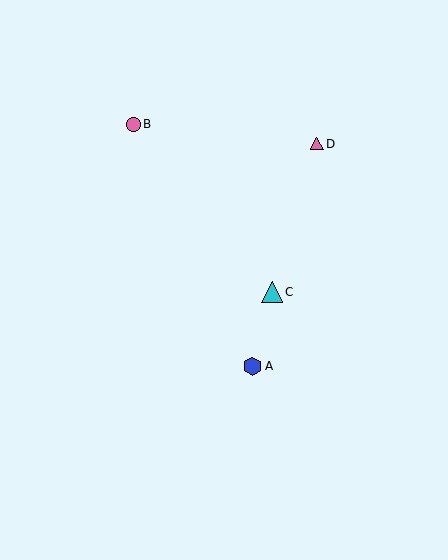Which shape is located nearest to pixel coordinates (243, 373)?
The blue hexagon (labeled A) at (253, 366) is nearest to that location.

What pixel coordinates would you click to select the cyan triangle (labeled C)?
Click at (272, 292) to select the cyan triangle C.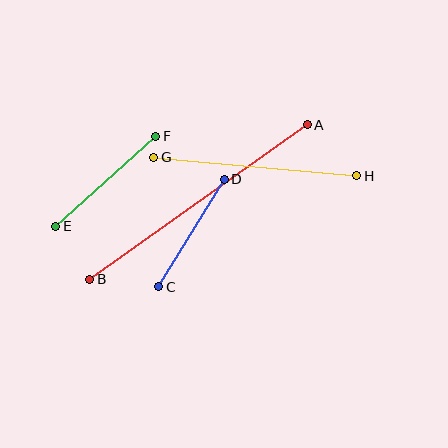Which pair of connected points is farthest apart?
Points A and B are farthest apart.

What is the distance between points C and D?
The distance is approximately 126 pixels.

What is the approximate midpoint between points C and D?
The midpoint is at approximately (192, 233) pixels.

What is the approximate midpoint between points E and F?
The midpoint is at approximately (106, 181) pixels.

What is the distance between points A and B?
The distance is approximately 267 pixels.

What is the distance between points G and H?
The distance is approximately 204 pixels.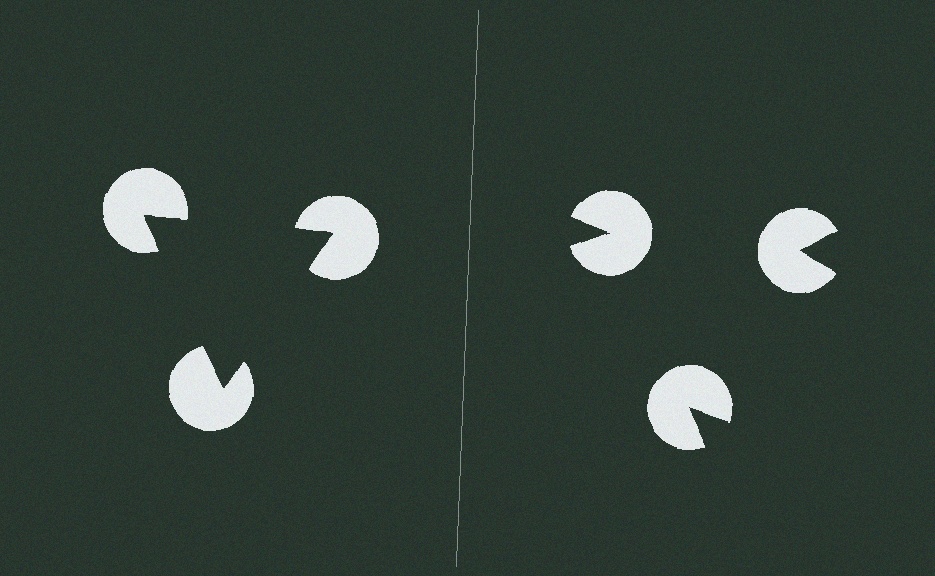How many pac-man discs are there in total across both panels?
6 — 3 on each side.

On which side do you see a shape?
An illusory triangle appears on the left side. On the right side the wedge cuts are rotated, so no coherent shape forms.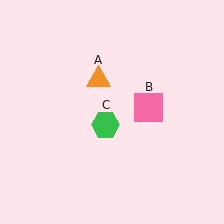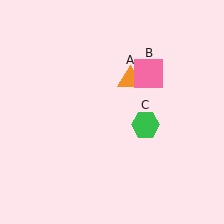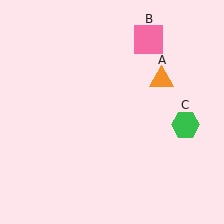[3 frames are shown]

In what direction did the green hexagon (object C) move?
The green hexagon (object C) moved right.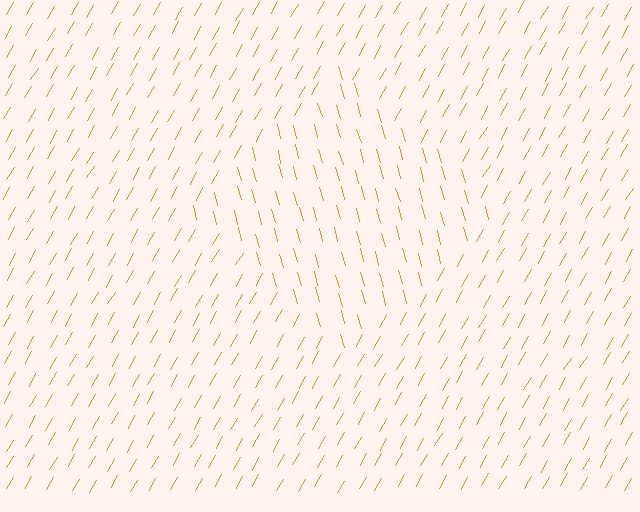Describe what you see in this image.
The image is filled with small orange line segments. A diamond region in the image has lines oriented differently from the surrounding lines, creating a visible texture boundary.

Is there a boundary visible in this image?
Yes, there is a texture boundary formed by a change in line orientation.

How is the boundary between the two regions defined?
The boundary is defined purely by a change in line orientation (approximately 45 degrees difference). All lines are the same color and thickness.